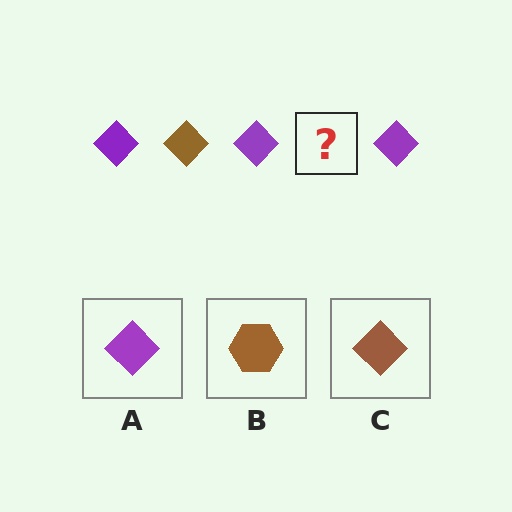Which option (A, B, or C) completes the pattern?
C.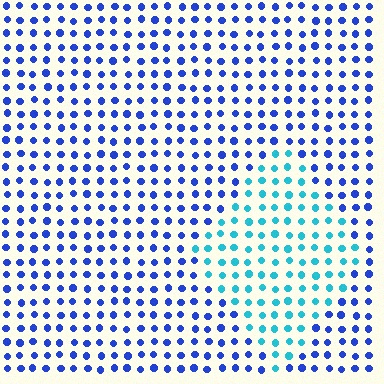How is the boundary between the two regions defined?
The boundary is defined purely by a slight shift in hue (about 44 degrees). Spacing, size, and orientation are identical on both sides.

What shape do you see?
I see a diamond.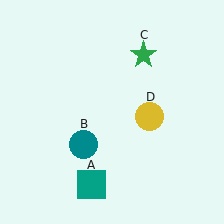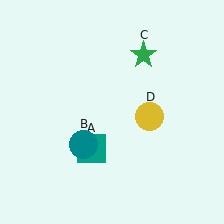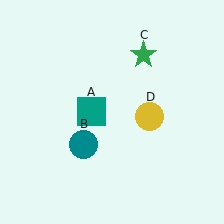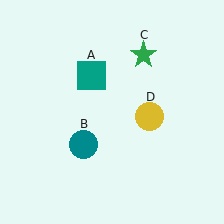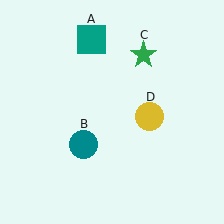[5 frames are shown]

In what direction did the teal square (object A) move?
The teal square (object A) moved up.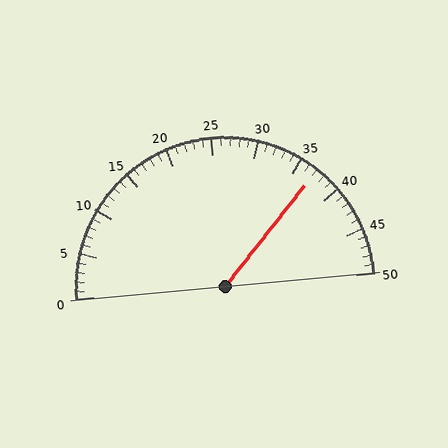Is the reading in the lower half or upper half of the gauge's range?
The reading is in the upper half of the range (0 to 50).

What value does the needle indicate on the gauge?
The needle indicates approximately 37.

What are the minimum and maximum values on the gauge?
The gauge ranges from 0 to 50.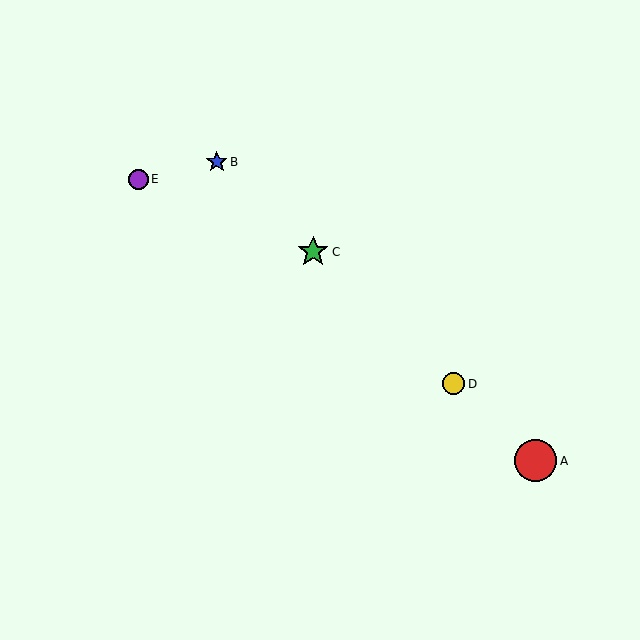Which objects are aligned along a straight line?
Objects A, B, C, D are aligned along a straight line.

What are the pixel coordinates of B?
Object B is at (217, 162).